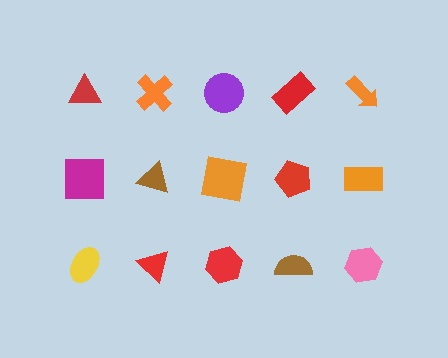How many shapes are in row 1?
5 shapes.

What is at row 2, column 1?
A magenta square.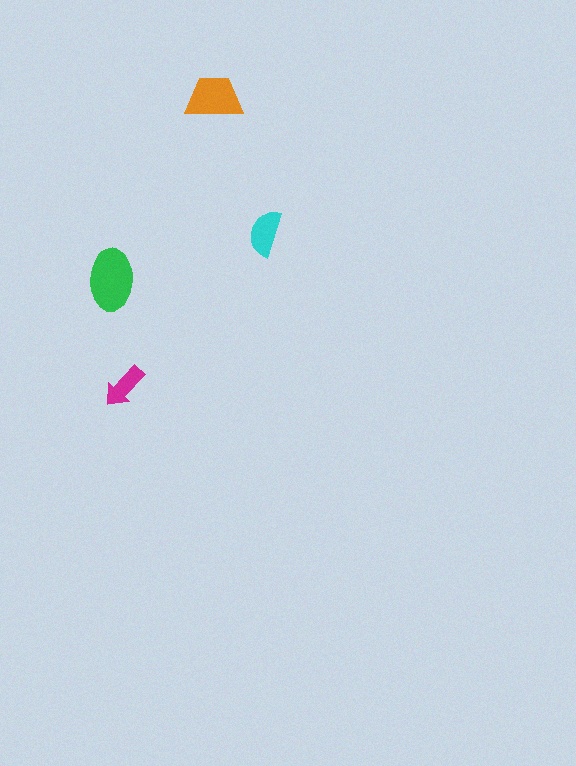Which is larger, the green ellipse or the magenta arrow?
The green ellipse.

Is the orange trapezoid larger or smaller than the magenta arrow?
Larger.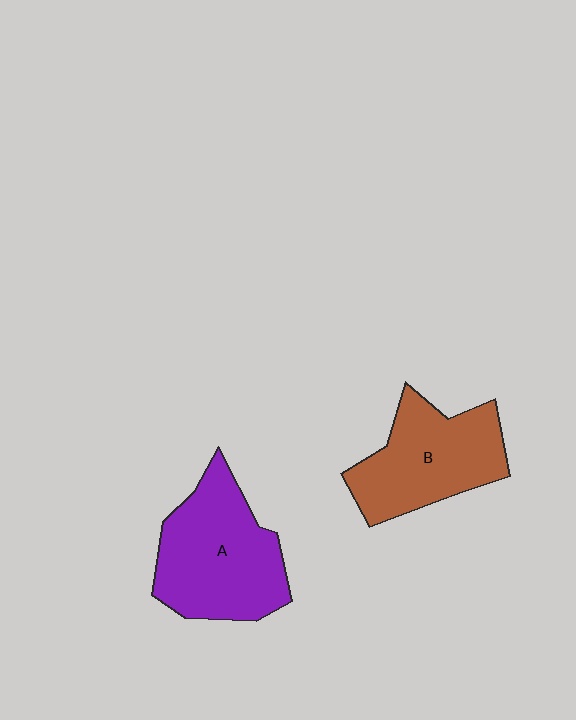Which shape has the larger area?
Shape A (purple).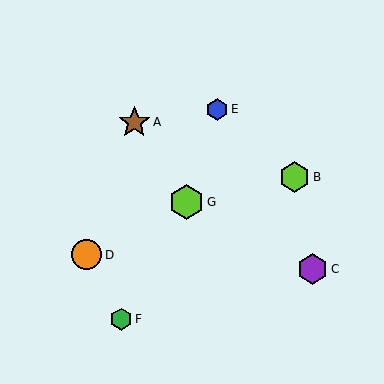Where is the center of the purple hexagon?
The center of the purple hexagon is at (313, 269).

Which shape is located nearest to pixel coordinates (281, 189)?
The lime hexagon (labeled B) at (294, 177) is nearest to that location.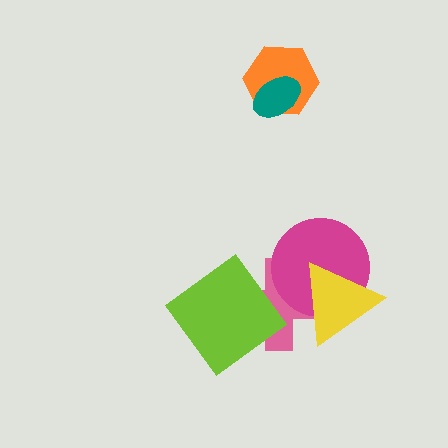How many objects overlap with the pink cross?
3 objects overlap with the pink cross.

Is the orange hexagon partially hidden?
Yes, it is partially covered by another shape.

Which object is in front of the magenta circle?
The yellow triangle is in front of the magenta circle.